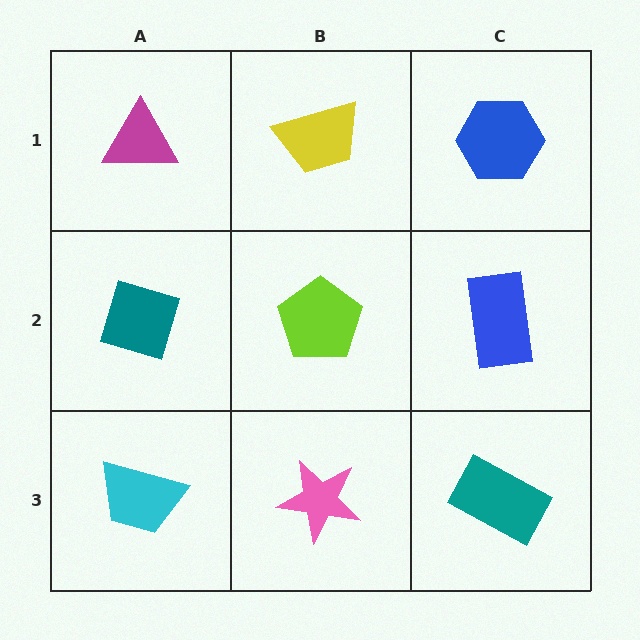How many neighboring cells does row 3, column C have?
2.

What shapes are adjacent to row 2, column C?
A blue hexagon (row 1, column C), a teal rectangle (row 3, column C), a lime pentagon (row 2, column B).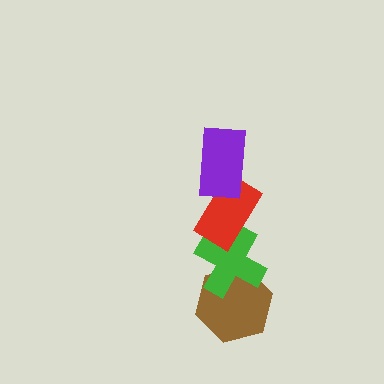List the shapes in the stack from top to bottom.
From top to bottom: the purple rectangle, the red rectangle, the green cross, the brown hexagon.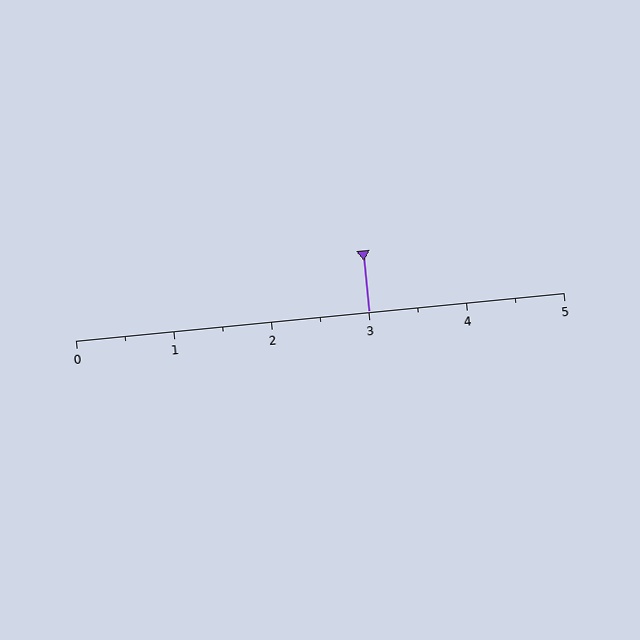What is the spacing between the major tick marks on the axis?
The major ticks are spaced 1 apart.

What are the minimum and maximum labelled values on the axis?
The axis runs from 0 to 5.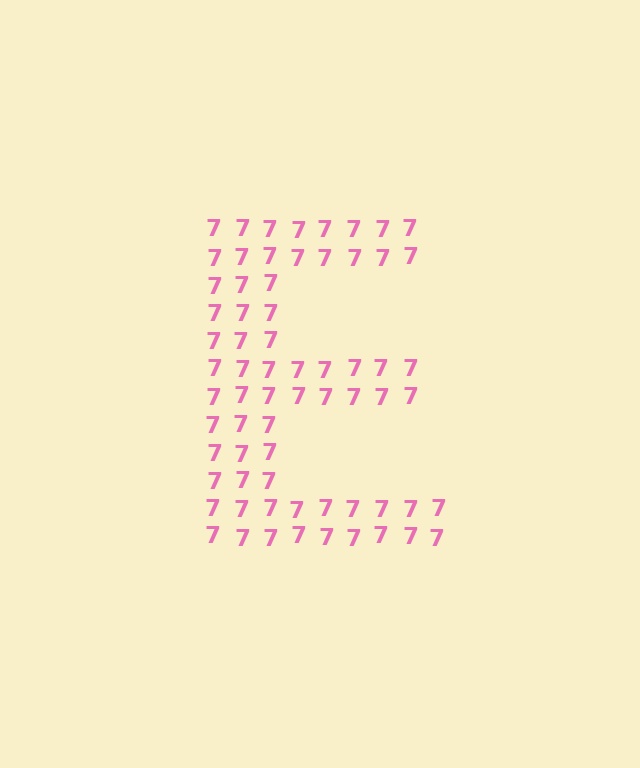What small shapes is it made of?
It is made of small digit 7's.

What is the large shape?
The large shape is the letter E.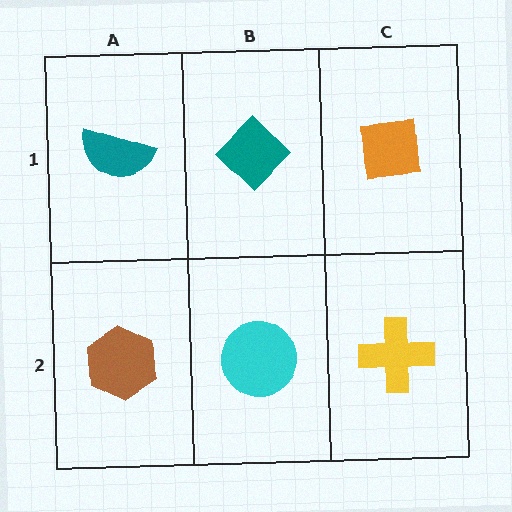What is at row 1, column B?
A teal diamond.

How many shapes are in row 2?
3 shapes.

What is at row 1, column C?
An orange square.